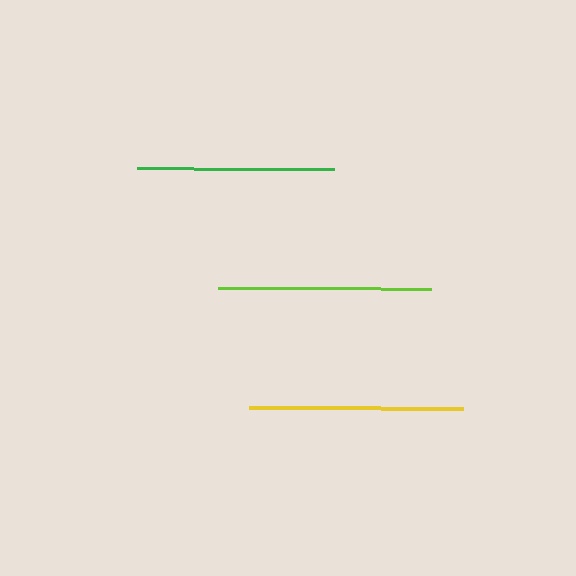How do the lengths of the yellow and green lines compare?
The yellow and green lines are approximately the same length.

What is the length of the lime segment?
The lime segment is approximately 213 pixels long.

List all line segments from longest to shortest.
From longest to shortest: yellow, lime, green.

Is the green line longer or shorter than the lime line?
The lime line is longer than the green line.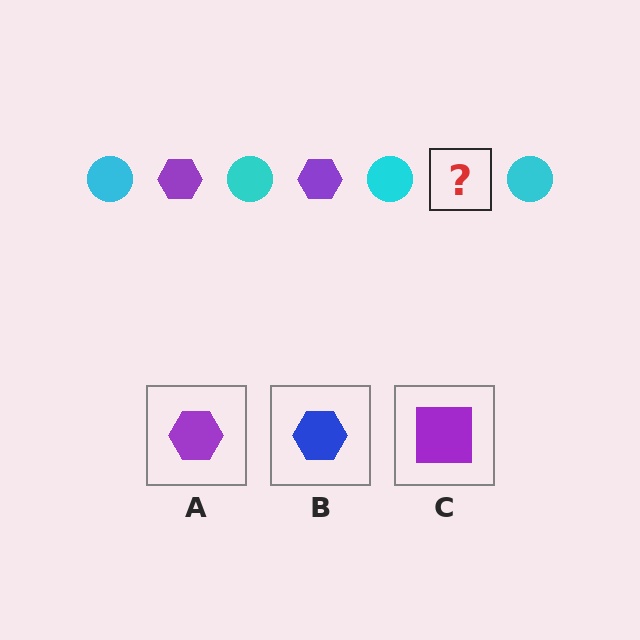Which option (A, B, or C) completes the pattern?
A.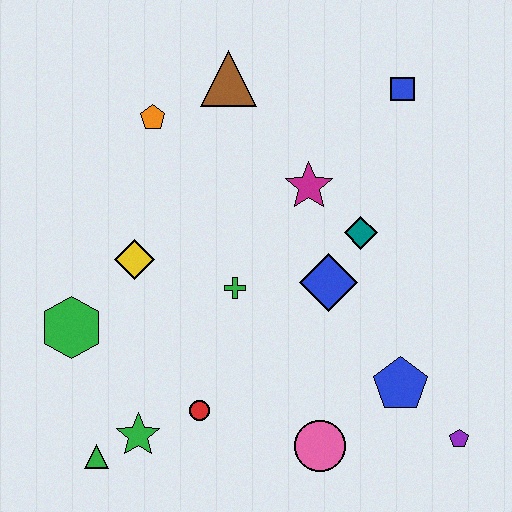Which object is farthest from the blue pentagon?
The orange pentagon is farthest from the blue pentagon.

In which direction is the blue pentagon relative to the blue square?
The blue pentagon is below the blue square.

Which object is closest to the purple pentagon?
The blue pentagon is closest to the purple pentagon.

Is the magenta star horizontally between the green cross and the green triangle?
No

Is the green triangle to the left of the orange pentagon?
Yes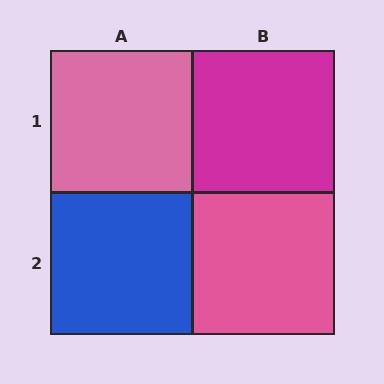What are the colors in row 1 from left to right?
Pink, magenta.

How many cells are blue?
1 cell is blue.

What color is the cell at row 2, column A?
Blue.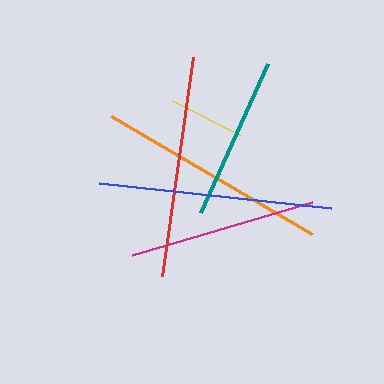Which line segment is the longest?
The blue line is the longest at approximately 233 pixels.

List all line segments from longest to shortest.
From longest to shortest: blue, orange, red, magenta, teal, yellow.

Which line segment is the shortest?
The yellow line is the shortest at approximately 77 pixels.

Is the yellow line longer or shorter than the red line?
The red line is longer than the yellow line.